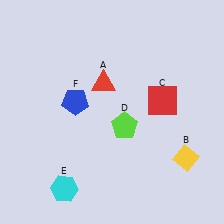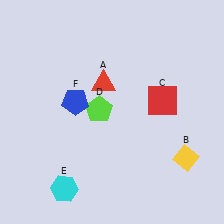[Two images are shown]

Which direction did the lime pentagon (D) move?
The lime pentagon (D) moved left.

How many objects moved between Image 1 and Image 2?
1 object moved between the two images.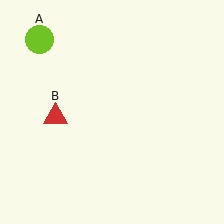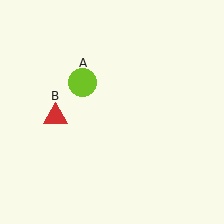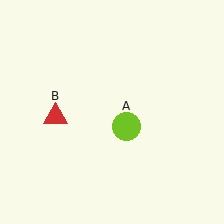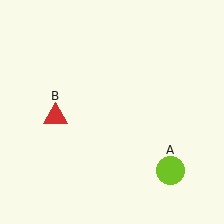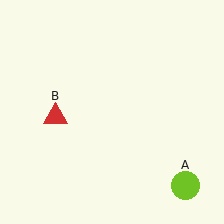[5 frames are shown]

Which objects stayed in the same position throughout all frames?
Red triangle (object B) remained stationary.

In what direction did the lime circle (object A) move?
The lime circle (object A) moved down and to the right.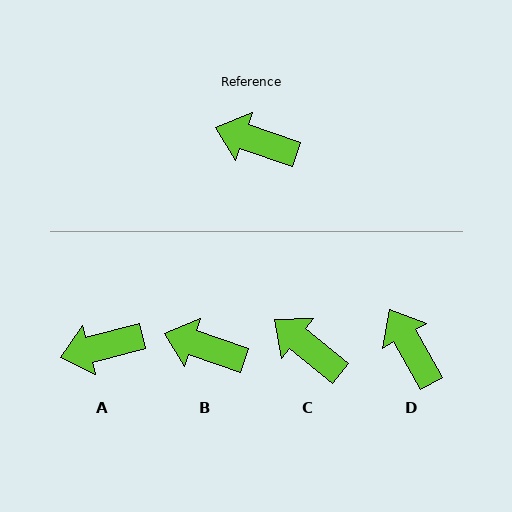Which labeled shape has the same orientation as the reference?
B.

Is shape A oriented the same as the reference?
No, it is off by about 33 degrees.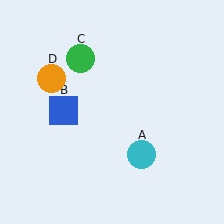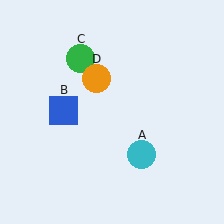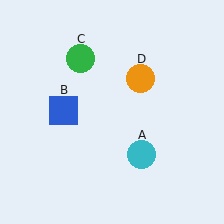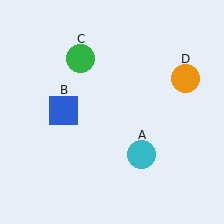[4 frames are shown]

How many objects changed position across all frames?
1 object changed position: orange circle (object D).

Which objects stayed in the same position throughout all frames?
Cyan circle (object A) and blue square (object B) and green circle (object C) remained stationary.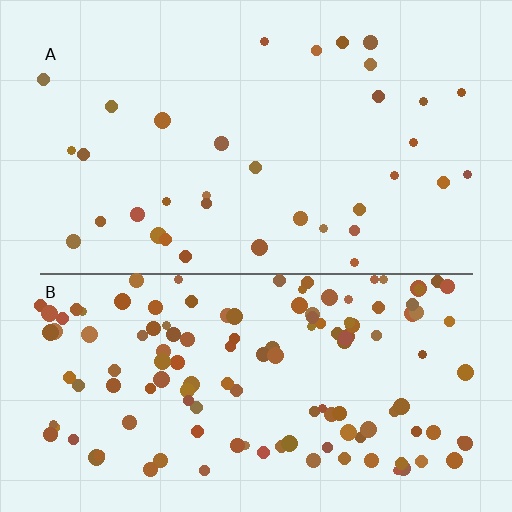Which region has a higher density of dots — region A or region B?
B (the bottom).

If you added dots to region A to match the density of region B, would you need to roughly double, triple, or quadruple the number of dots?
Approximately quadruple.